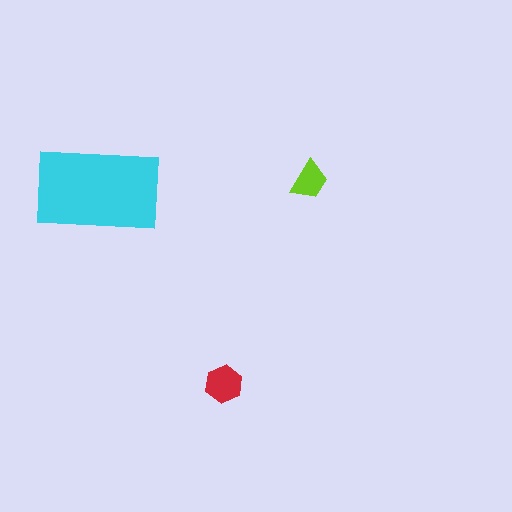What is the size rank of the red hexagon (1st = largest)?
2nd.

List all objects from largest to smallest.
The cyan rectangle, the red hexagon, the lime trapezoid.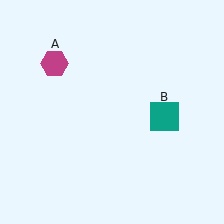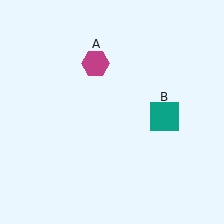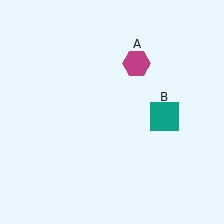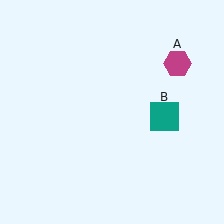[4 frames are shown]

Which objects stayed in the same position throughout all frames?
Teal square (object B) remained stationary.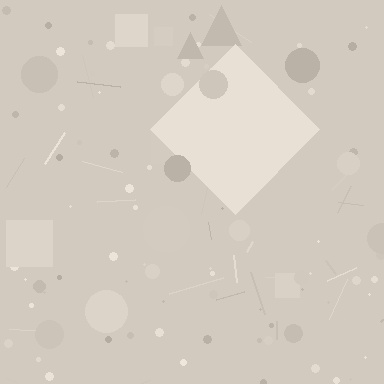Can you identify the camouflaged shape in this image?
The camouflaged shape is a diamond.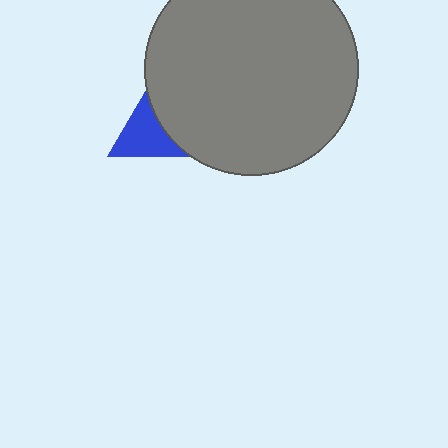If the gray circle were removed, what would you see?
You would see the complete blue triangle.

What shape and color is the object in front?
The object in front is a gray circle.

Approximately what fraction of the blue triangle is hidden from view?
Roughly 64% of the blue triangle is hidden behind the gray circle.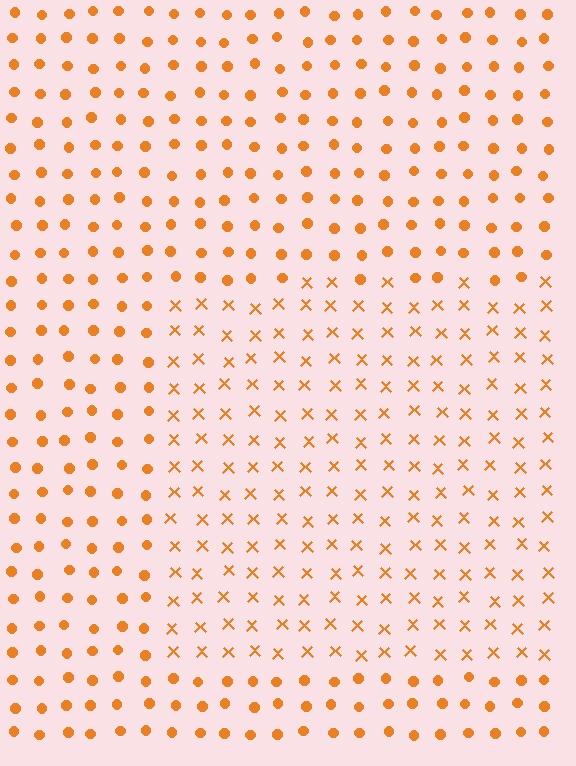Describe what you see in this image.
The image is filled with small orange elements arranged in a uniform grid. A rectangle-shaped region contains X marks, while the surrounding area contains circles. The boundary is defined purely by the change in element shape.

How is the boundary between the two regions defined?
The boundary is defined by a change in element shape: X marks inside vs. circles outside. All elements share the same color and spacing.